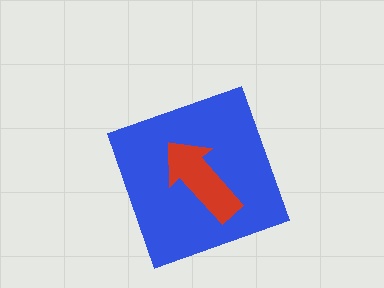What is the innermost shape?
The red arrow.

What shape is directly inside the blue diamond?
The red arrow.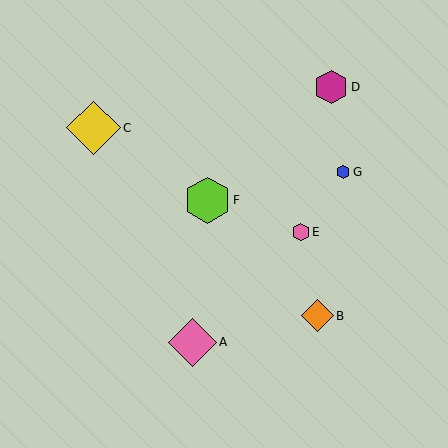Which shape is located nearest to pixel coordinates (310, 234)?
The pink hexagon (labeled E) at (301, 232) is nearest to that location.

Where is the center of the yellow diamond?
The center of the yellow diamond is at (94, 128).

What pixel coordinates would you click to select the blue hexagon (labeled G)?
Click at (343, 172) to select the blue hexagon G.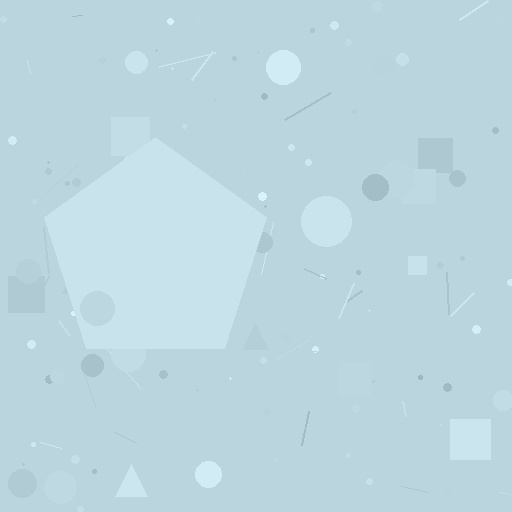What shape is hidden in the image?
A pentagon is hidden in the image.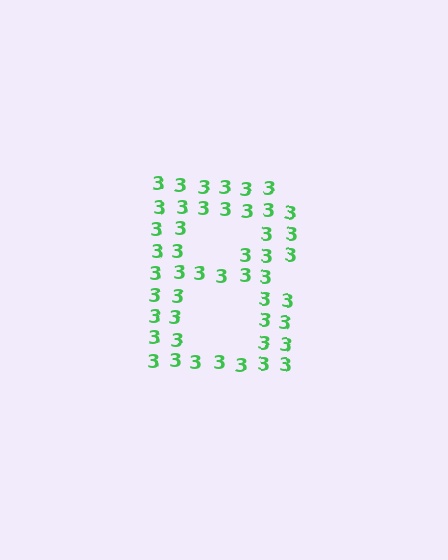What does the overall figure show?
The overall figure shows the letter B.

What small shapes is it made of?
It is made of small digit 3's.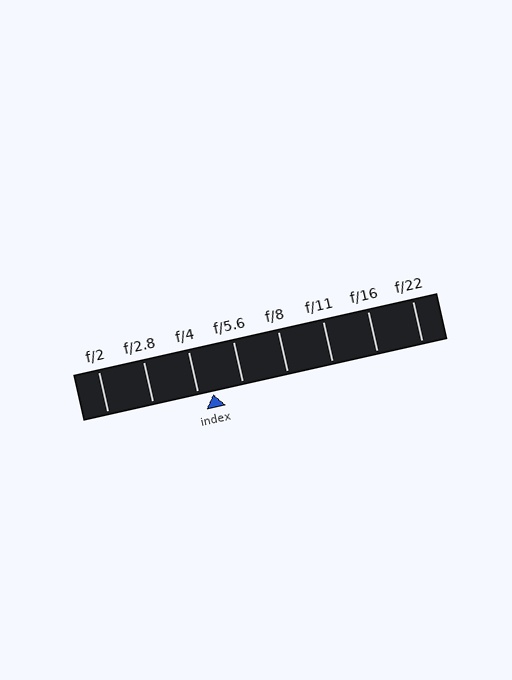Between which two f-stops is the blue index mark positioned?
The index mark is between f/4 and f/5.6.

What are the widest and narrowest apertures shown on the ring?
The widest aperture shown is f/2 and the narrowest is f/22.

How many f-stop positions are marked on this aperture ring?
There are 8 f-stop positions marked.